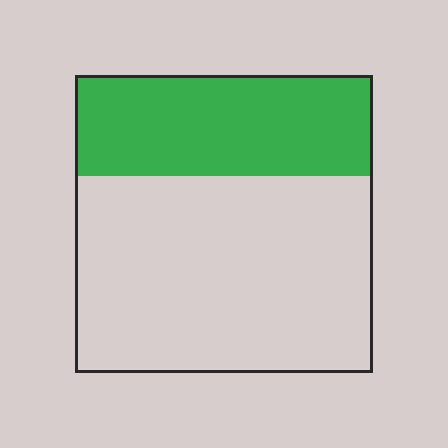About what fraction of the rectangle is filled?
About one third (1/3).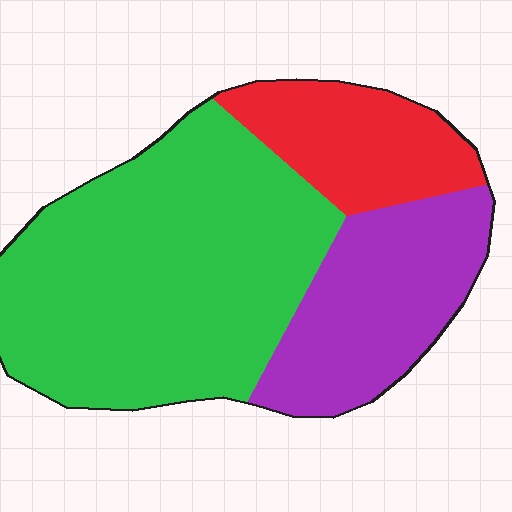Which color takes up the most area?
Green, at roughly 55%.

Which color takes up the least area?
Red, at roughly 20%.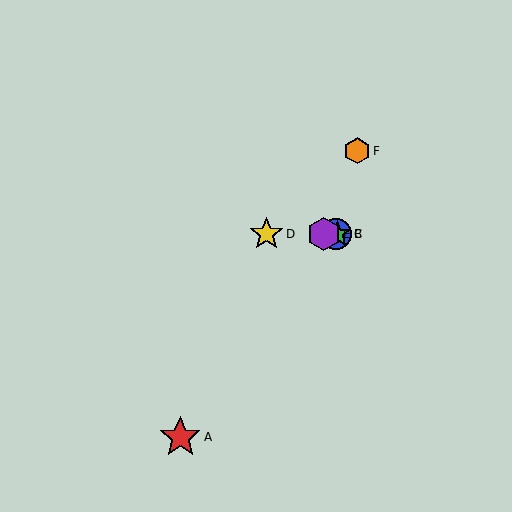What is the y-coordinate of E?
Object E is at y≈234.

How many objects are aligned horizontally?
4 objects (B, C, D, E) are aligned horizontally.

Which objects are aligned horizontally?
Objects B, C, D, E are aligned horizontally.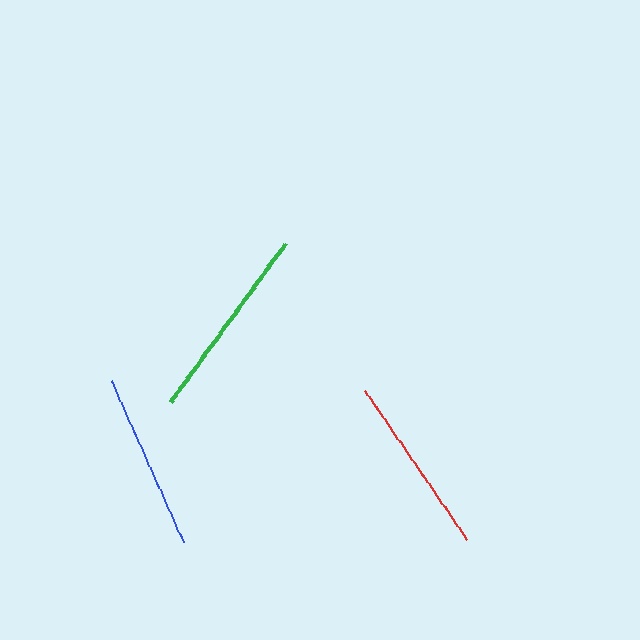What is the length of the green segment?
The green segment is approximately 196 pixels long.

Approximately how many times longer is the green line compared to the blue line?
The green line is approximately 1.1 times the length of the blue line.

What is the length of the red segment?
The red segment is approximately 180 pixels long.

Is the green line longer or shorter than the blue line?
The green line is longer than the blue line.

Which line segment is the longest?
The green line is the longest at approximately 196 pixels.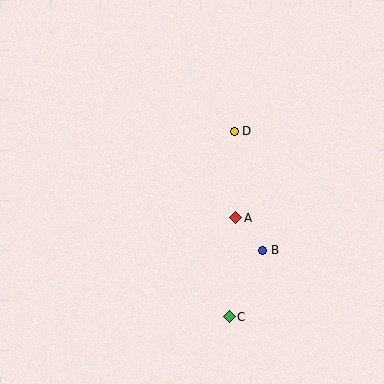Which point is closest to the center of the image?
Point A at (236, 218) is closest to the center.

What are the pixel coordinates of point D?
Point D is at (234, 131).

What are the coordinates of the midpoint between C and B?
The midpoint between C and B is at (246, 284).